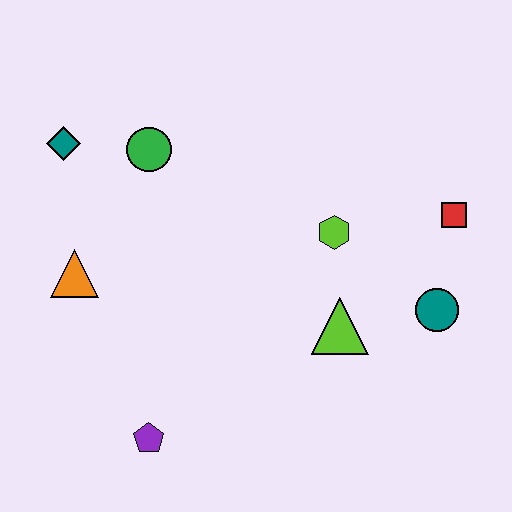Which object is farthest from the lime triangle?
The teal diamond is farthest from the lime triangle.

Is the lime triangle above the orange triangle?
No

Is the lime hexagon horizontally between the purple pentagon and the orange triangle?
No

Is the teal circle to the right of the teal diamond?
Yes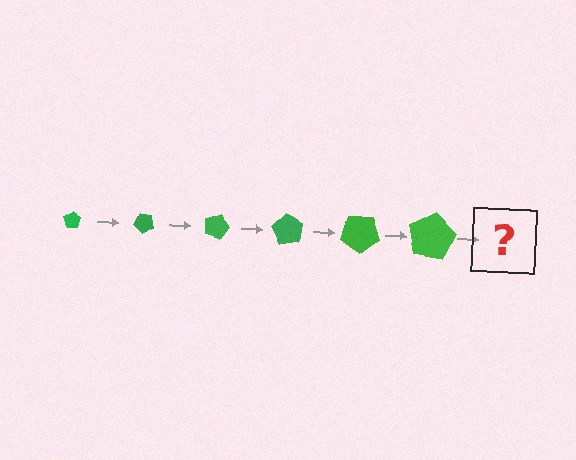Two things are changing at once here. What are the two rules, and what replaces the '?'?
The two rules are that the pentagon grows larger each step and it rotates 45 degrees each step. The '?' should be a pentagon, larger than the previous one and rotated 270 degrees from the start.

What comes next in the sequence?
The next element should be a pentagon, larger than the previous one and rotated 270 degrees from the start.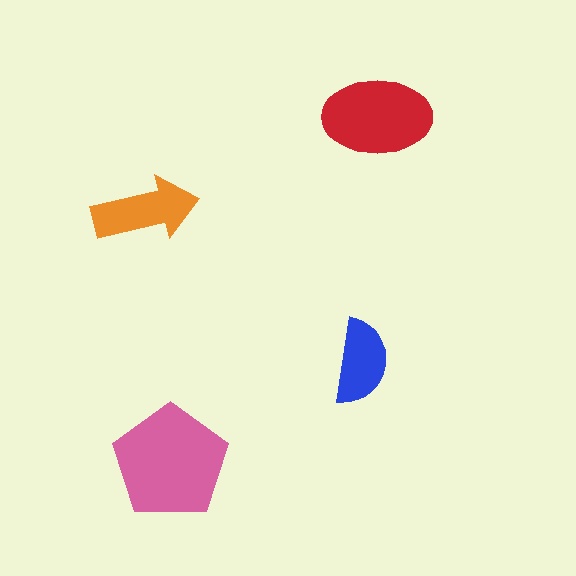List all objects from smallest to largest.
The blue semicircle, the orange arrow, the red ellipse, the pink pentagon.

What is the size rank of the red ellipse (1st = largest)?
2nd.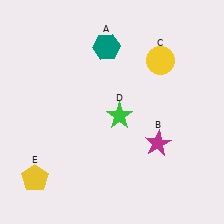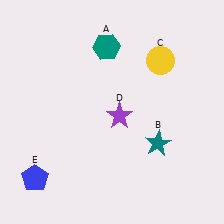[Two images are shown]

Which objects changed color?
B changed from magenta to teal. D changed from green to purple. E changed from yellow to blue.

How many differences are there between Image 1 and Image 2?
There are 3 differences between the two images.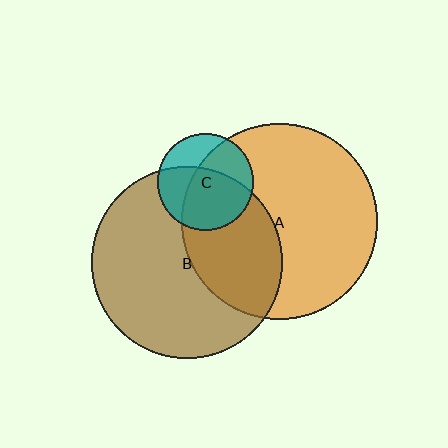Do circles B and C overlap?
Yes.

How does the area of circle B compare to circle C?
Approximately 4.0 times.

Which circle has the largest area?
Circle A (orange).